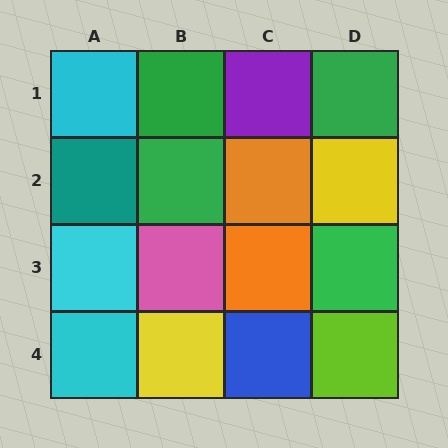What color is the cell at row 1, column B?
Green.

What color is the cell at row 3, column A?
Cyan.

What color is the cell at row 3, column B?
Pink.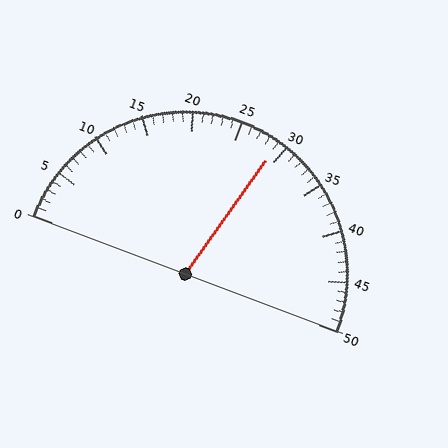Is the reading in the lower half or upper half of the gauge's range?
The reading is in the upper half of the range (0 to 50).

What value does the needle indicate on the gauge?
The needle indicates approximately 29.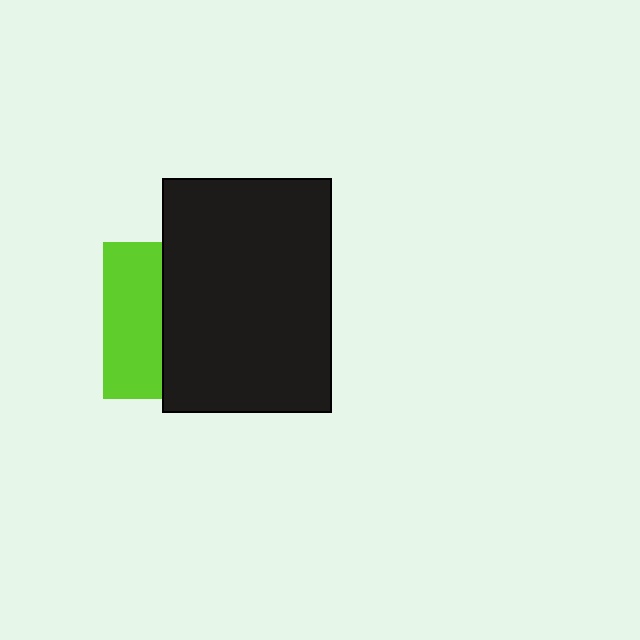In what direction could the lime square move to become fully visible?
The lime square could move left. That would shift it out from behind the black rectangle entirely.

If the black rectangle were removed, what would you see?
You would see the complete lime square.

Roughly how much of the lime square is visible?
A small part of it is visible (roughly 37%).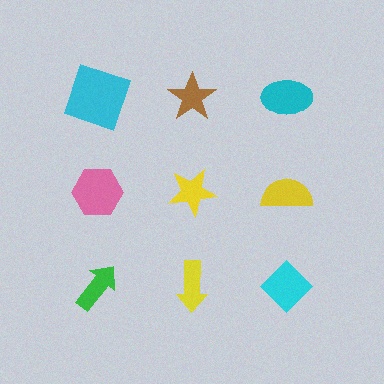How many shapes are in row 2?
3 shapes.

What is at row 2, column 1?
A pink hexagon.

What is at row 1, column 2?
A brown star.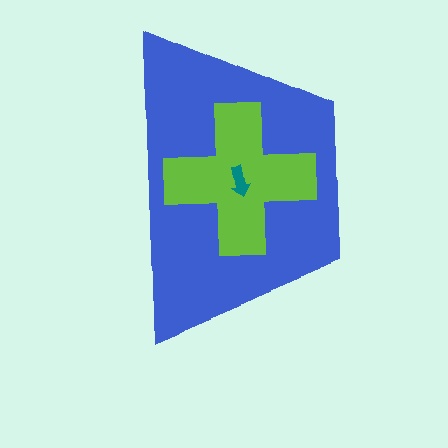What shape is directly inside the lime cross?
The teal arrow.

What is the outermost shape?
The blue trapezoid.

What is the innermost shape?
The teal arrow.